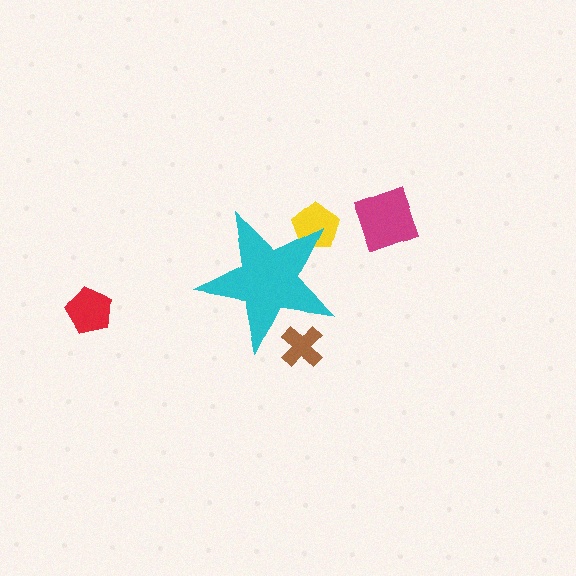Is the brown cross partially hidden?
Yes, the brown cross is partially hidden behind the cyan star.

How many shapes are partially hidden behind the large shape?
2 shapes are partially hidden.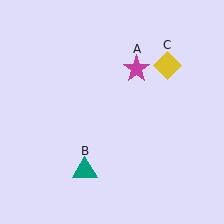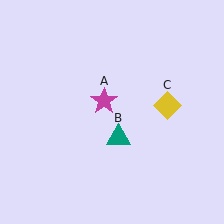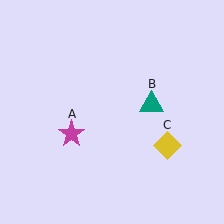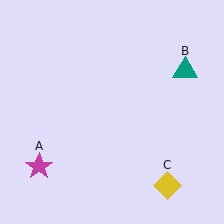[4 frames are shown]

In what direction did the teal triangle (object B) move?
The teal triangle (object B) moved up and to the right.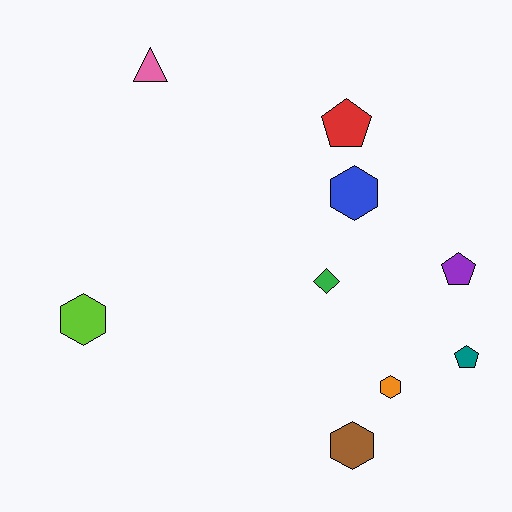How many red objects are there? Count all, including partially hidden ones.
There is 1 red object.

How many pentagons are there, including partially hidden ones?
There are 3 pentagons.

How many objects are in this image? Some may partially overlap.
There are 9 objects.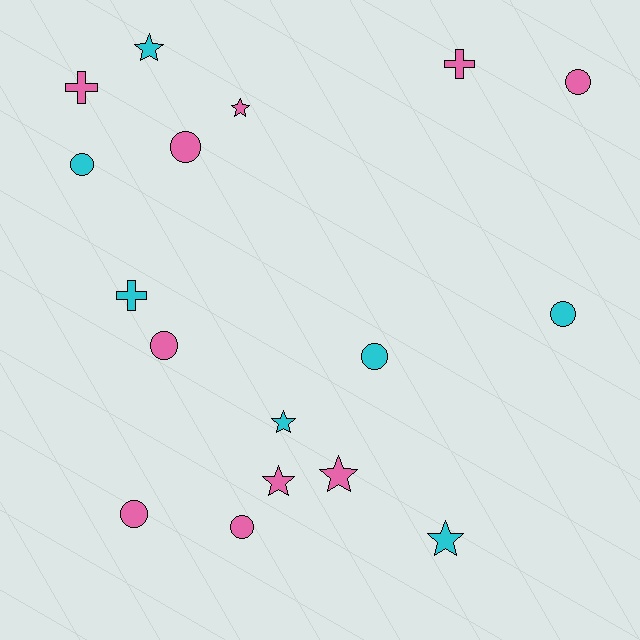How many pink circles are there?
There are 5 pink circles.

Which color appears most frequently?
Pink, with 10 objects.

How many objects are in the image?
There are 17 objects.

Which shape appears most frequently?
Circle, with 8 objects.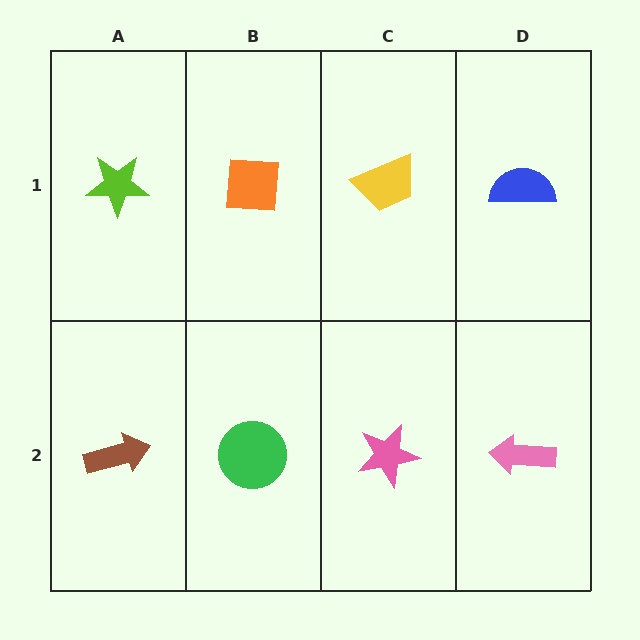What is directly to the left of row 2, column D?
A pink star.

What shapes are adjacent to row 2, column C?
A yellow trapezoid (row 1, column C), a green circle (row 2, column B), a pink arrow (row 2, column D).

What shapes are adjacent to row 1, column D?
A pink arrow (row 2, column D), a yellow trapezoid (row 1, column C).